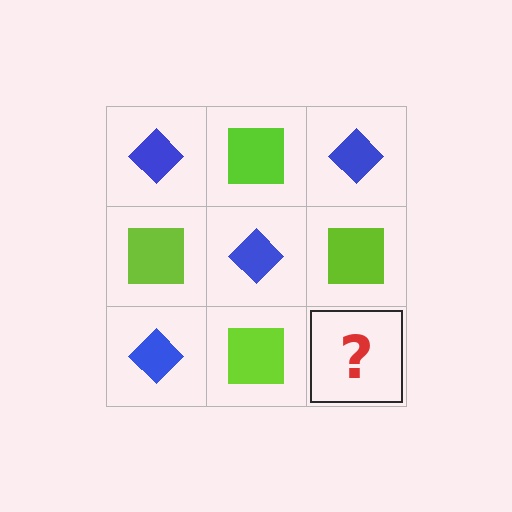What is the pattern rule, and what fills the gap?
The rule is that it alternates blue diamond and lime square in a checkerboard pattern. The gap should be filled with a blue diamond.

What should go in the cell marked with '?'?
The missing cell should contain a blue diamond.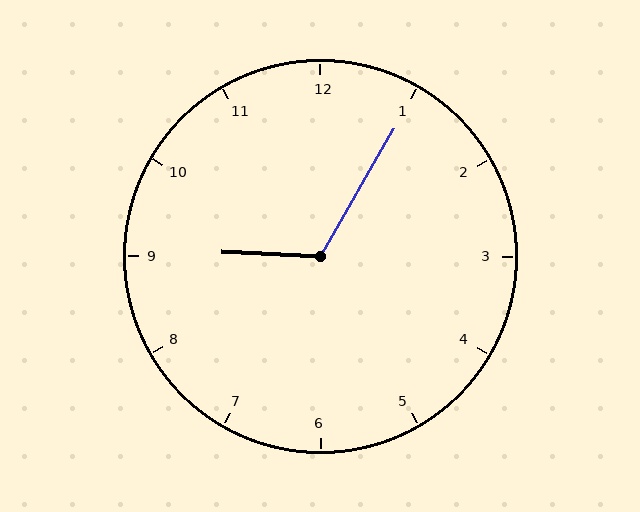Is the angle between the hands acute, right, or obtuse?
It is obtuse.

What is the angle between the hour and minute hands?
Approximately 118 degrees.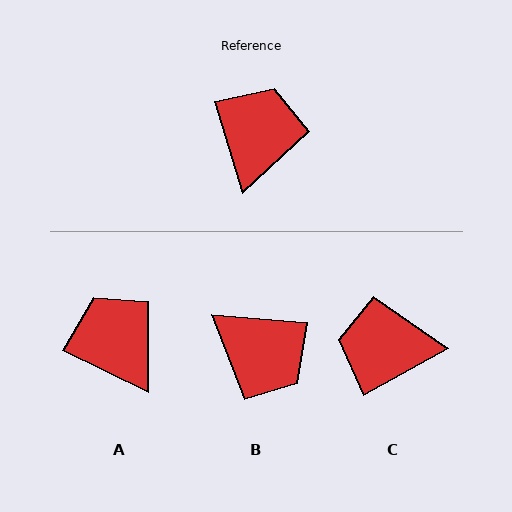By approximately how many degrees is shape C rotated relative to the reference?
Approximately 102 degrees counter-clockwise.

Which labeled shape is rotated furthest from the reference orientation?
B, about 112 degrees away.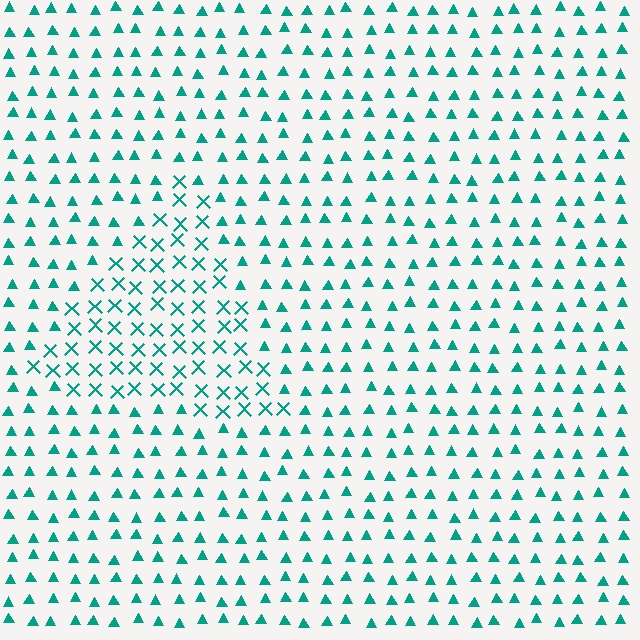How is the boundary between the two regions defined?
The boundary is defined by a change in element shape: X marks inside vs. triangles outside. All elements share the same color and spacing.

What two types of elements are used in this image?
The image uses X marks inside the triangle region and triangles outside it.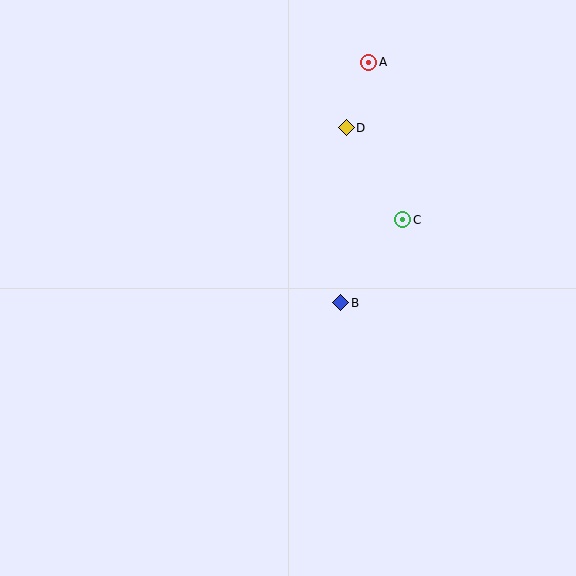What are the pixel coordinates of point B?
Point B is at (340, 303).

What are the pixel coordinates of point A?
Point A is at (369, 62).